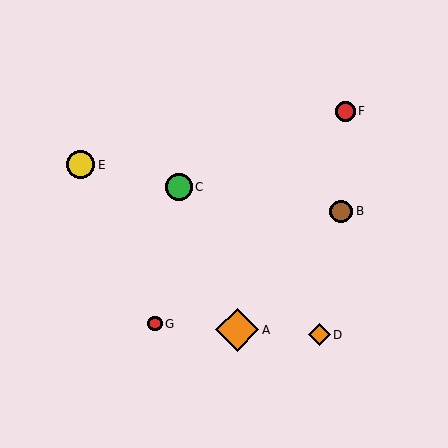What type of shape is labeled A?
Shape A is an orange diamond.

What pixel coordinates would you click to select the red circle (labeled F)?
Click at (345, 111) to select the red circle F.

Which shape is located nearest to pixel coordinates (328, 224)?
The brown circle (labeled B) at (341, 211) is nearest to that location.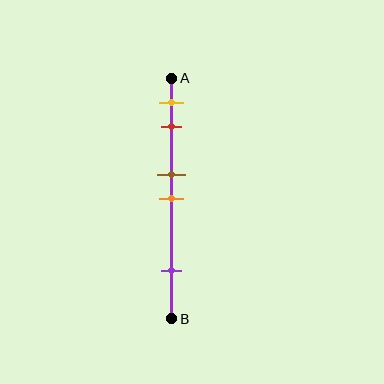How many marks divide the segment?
There are 5 marks dividing the segment.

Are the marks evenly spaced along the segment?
No, the marks are not evenly spaced.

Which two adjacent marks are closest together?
The brown and orange marks are the closest adjacent pair.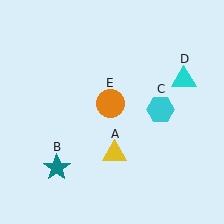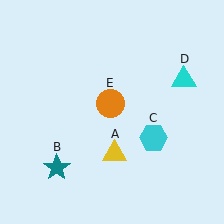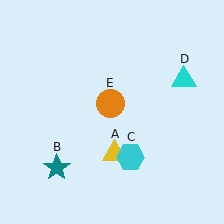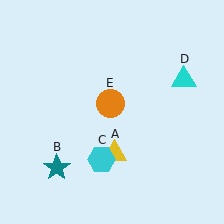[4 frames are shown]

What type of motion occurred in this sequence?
The cyan hexagon (object C) rotated clockwise around the center of the scene.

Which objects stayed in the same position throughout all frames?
Yellow triangle (object A) and teal star (object B) and cyan triangle (object D) and orange circle (object E) remained stationary.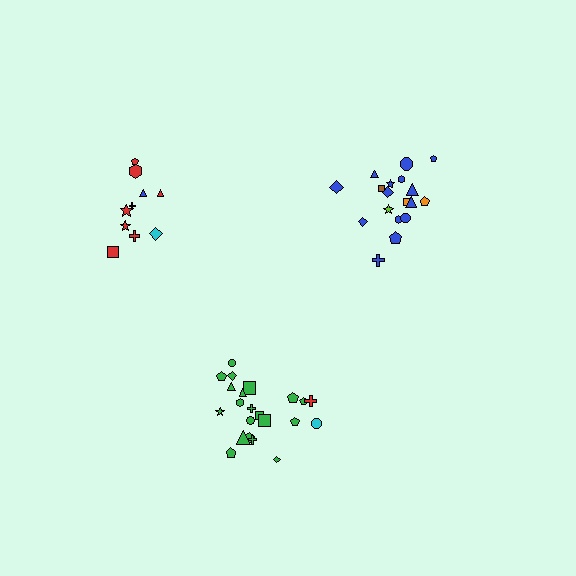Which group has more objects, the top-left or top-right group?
The top-right group.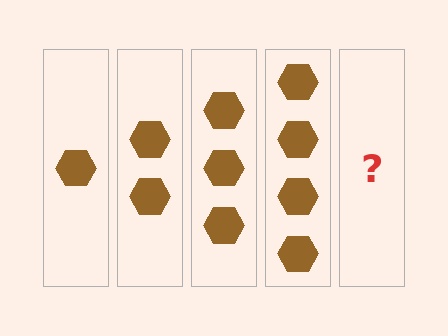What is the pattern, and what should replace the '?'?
The pattern is that each step adds one more hexagon. The '?' should be 5 hexagons.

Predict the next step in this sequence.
The next step is 5 hexagons.